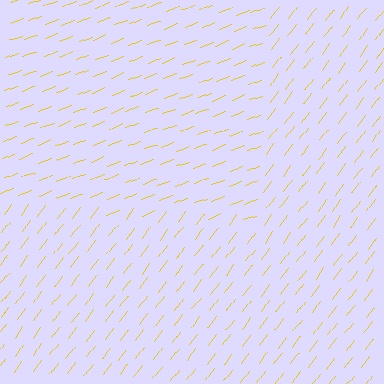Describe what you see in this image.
The image is filled with small yellow line segments. A rectangle region in the image has lines oriented differently from the surrounding lines, creating a visible texture boundary.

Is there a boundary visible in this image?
Yes, there is a texture boundary formed by a change in line orientation.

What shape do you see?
I see a rectangle.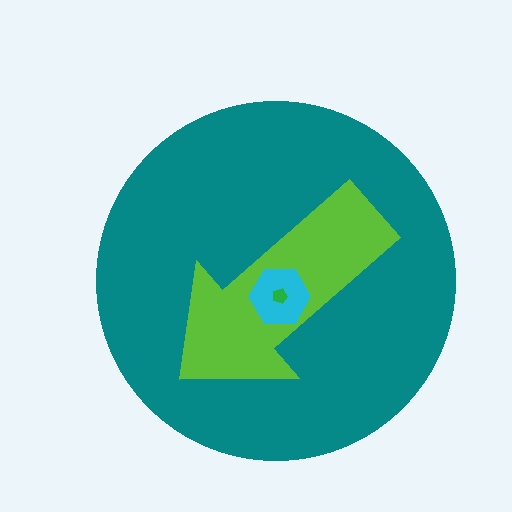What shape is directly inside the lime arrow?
The cyan hexagon.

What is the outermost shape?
The teal circle.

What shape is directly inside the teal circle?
The lime arrow.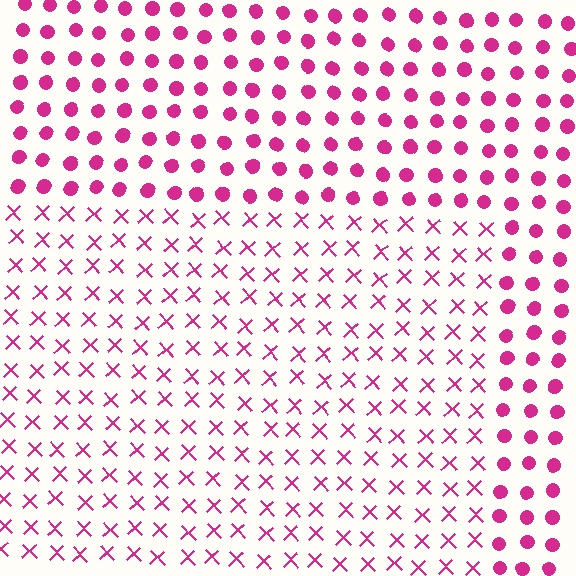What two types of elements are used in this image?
The image uses X marks inside the rectangle region and circles outside it.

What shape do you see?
I see a rectangle.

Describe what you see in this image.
The image is filled with small magenta elements arranged in a uniform grid. A rectangle-shaped region contains X marks, while the surrounding area contains circles. The boundary is defined purely by the change in element shape.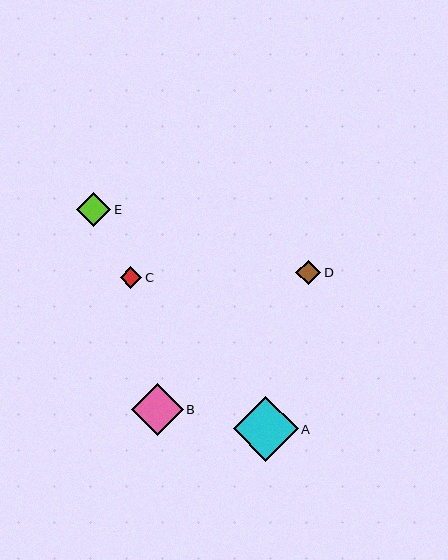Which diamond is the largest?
Diamond A is the largest with a size of approximately 65 pixels.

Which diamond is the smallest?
Diamond C is the smallest with a size of approximately 22 pixels.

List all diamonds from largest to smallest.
From largest to smallest: A, B, E, D, C.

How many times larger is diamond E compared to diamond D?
Diamond E is approximately 1.4 times the size of diamond D.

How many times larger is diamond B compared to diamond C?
Diamond B is approximately 2.4 times the size of diamond C.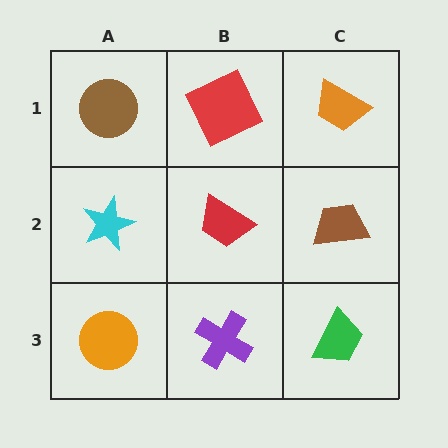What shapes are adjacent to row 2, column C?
An orange trapezoid (row 1, column C), a green trapezoid (row 3, column C), a red trapezoid (row 2, column B).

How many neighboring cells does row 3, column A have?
2.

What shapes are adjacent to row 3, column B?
A red trapezoid (row 2, column B), an orange circle (row 3, column A), a green trapezoid (row 3, column C).